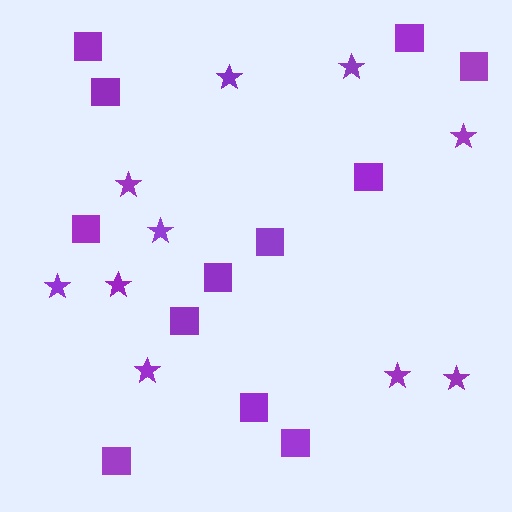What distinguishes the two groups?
There are 2 groups: one group of stars (10) and one group of squares (12).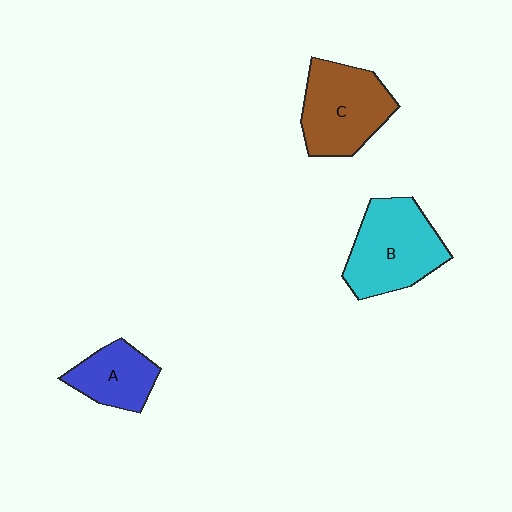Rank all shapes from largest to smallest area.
From largest to smallest: B (cyan), C (brown), A (blue).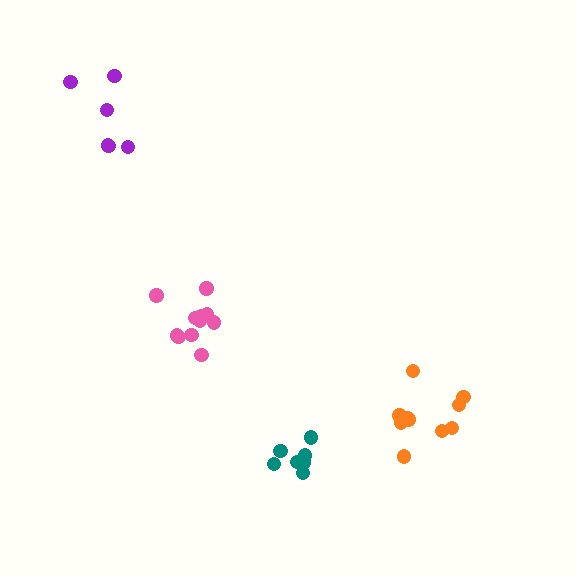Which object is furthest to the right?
The orange cluster is rightmost.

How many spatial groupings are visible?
There are 4 spatial groupings.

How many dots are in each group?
Group 1: 10 dots, Group 2: 6 dots, Group 3: 11 dots, Group 4: 7 dots (34 total).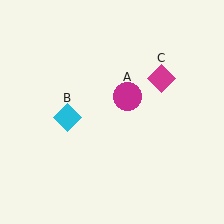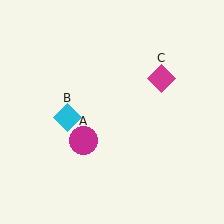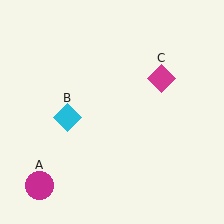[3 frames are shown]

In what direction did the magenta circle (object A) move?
The magenta circle (object A) moved down and to the left.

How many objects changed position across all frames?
1 object changed position: magenta circle (object A).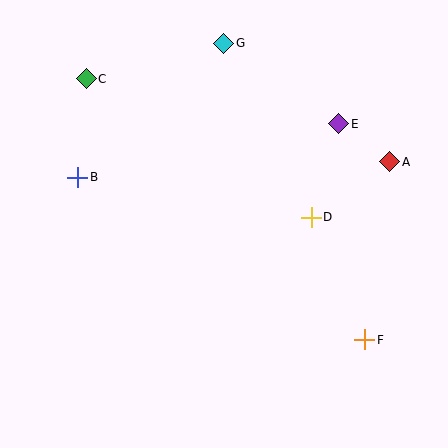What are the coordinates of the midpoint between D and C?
The midpoint between D and C is at (199, 148).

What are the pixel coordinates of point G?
Point G is at (224, 43).